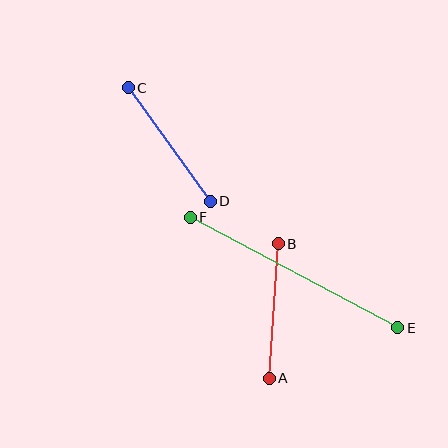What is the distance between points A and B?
The distance is approximately 135 pixels.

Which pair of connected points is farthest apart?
Points E and F are farthest apart.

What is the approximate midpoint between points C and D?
The midpoint is at approximately (169, 144) pixels.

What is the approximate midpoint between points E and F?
The midpoint is at approximately (294, 273) pixels.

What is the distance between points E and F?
The distance is approximately 235 pixels.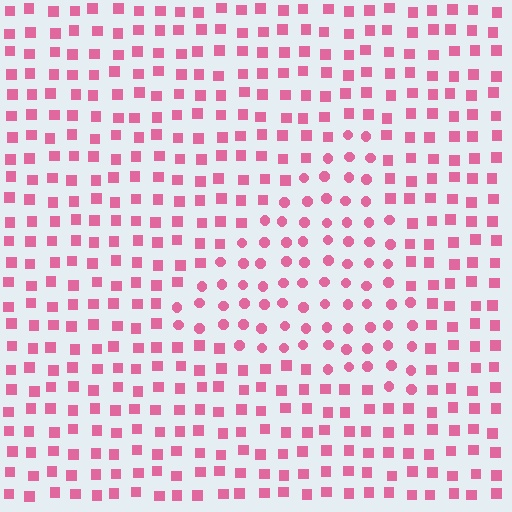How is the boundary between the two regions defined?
The boundary is defined by a change in element shape: circles inside vs. squares outside. All elements share the same color and spacing.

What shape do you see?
I see a triangle.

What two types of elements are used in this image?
The image uses circles inside the triangle region and squares outside it.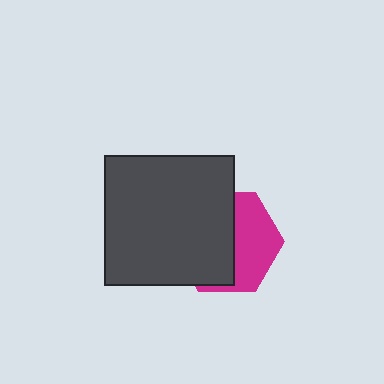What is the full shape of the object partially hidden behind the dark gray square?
The partially hidden object is a magenta hexagon.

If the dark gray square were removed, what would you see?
You would see the complete magenta hexagon.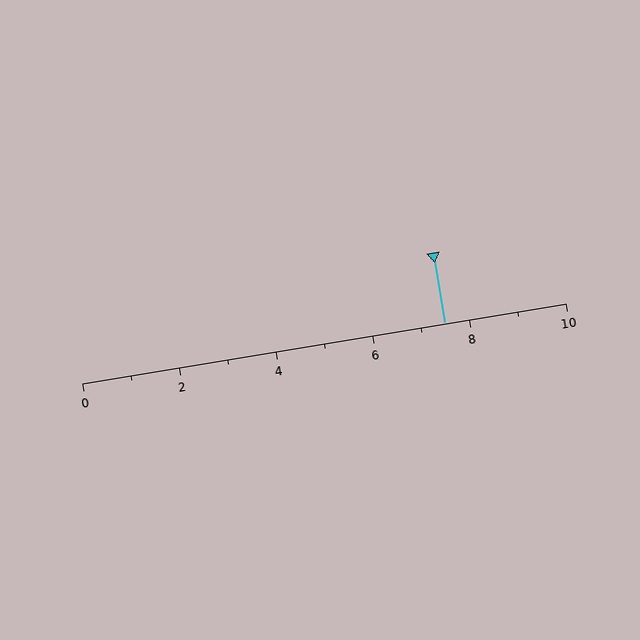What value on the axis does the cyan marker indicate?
The marker indicates approximately 7.5.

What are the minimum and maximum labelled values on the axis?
The axis runs from 0 to 10.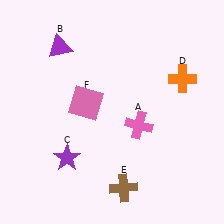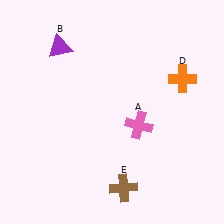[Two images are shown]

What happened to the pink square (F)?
The pink square (F) was removed in Image 2. It was in the top-left area of Image 1.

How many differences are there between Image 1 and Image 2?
There are 2 differences between the two images.